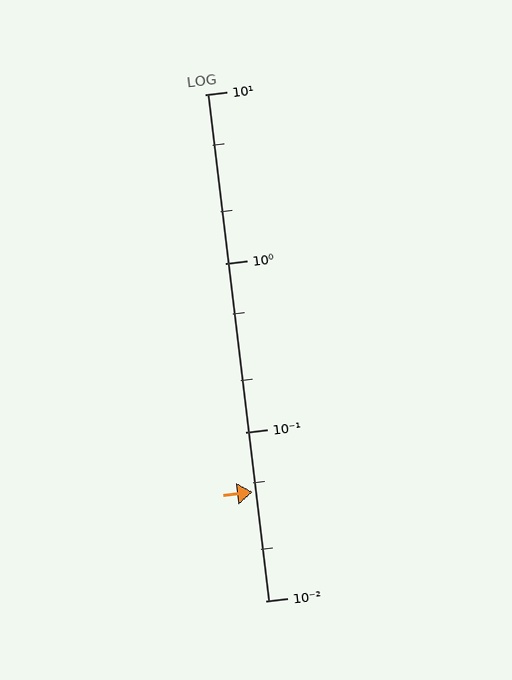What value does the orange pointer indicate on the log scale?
The pointer indicates approximately 0.044.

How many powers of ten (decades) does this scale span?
The scale spans 3 decades, from 0.01 to 10.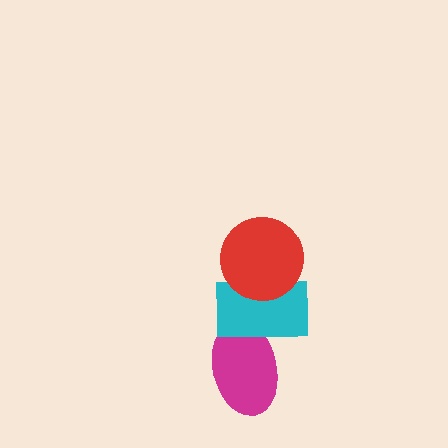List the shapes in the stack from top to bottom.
From top to bottom: the red circle, the cyan rectangle, the magenta ellipse.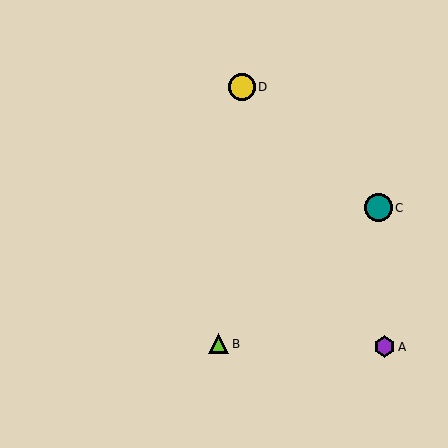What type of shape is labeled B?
Shape B is a lime triangle.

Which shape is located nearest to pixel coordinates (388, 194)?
The teal circle (labeled C) at (379, 208) is nearest to that location.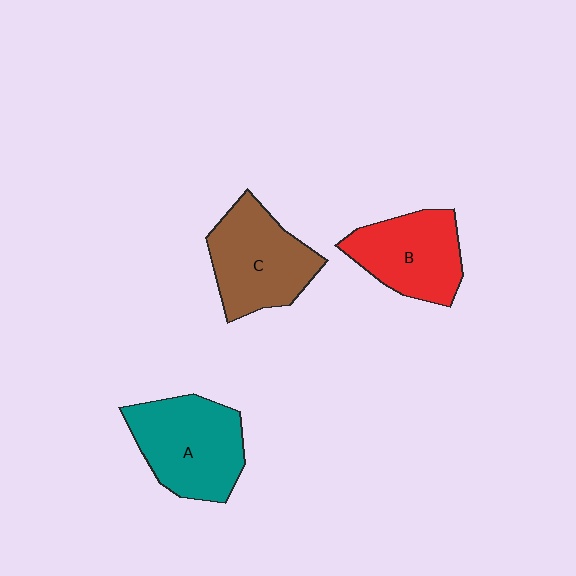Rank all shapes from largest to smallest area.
From largest to smallest: A (teal), C (brown), B (red).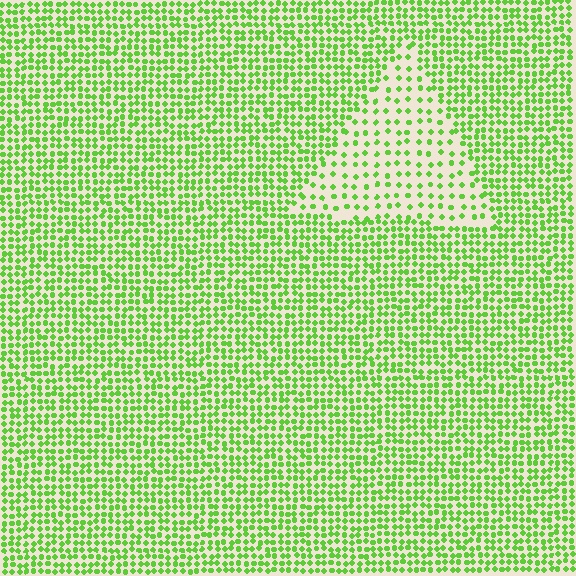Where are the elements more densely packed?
The elements are more densely packed outside the triangle boundary.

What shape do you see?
I see a triangle.